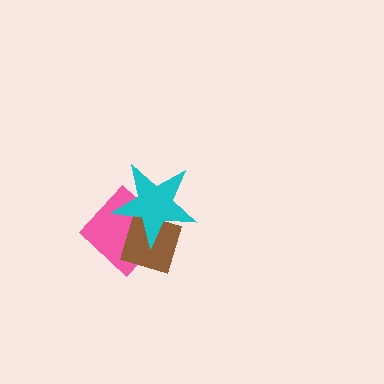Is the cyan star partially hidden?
No, no other shape covers it.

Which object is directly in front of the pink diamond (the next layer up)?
The brown diamond is directly in front of the pink diamond.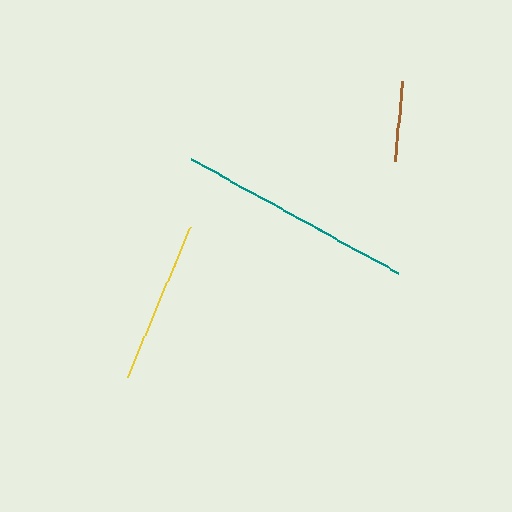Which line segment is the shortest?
The brown line is the shortest at approximately 80 pixels.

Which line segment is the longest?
The teal line is the longest at approximately 237 pixels.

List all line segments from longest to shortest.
From longest to shortest: teal, yellow, brown.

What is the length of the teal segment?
The teal segment is approximately 237 pixels long.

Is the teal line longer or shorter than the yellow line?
The teal line is longer than the yellow line.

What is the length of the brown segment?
The brown segment is approximately 80 pixels long.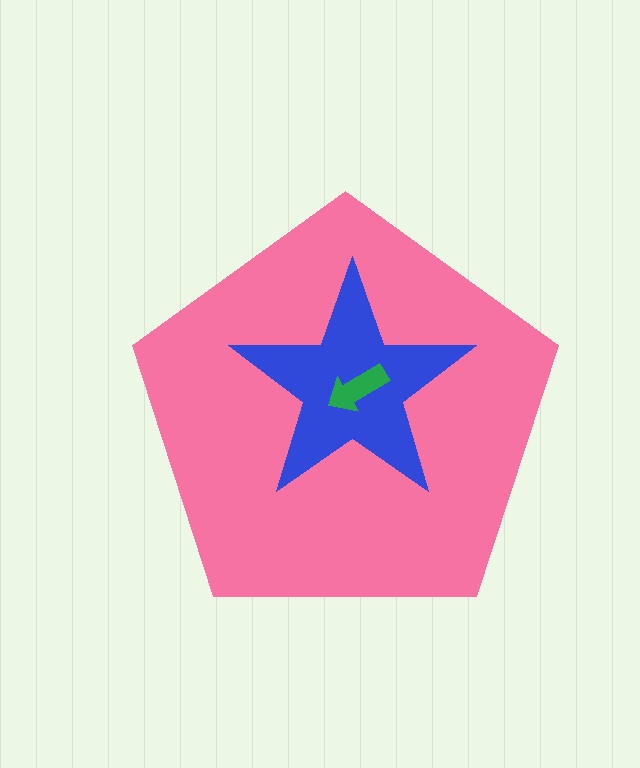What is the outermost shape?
The pink pentagon.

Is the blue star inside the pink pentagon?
Yes.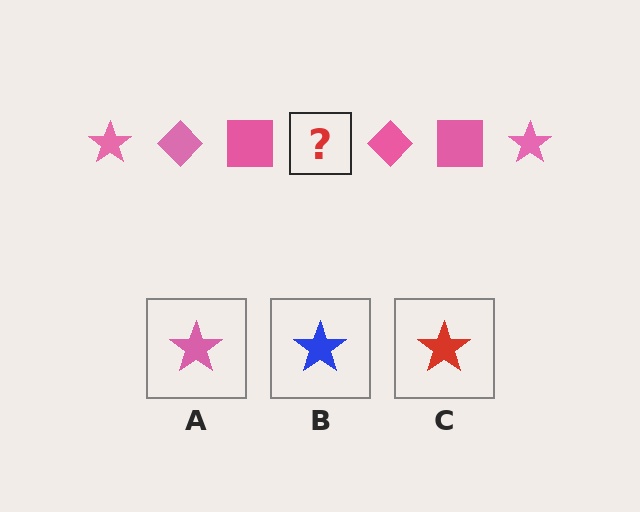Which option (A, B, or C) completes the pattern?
A.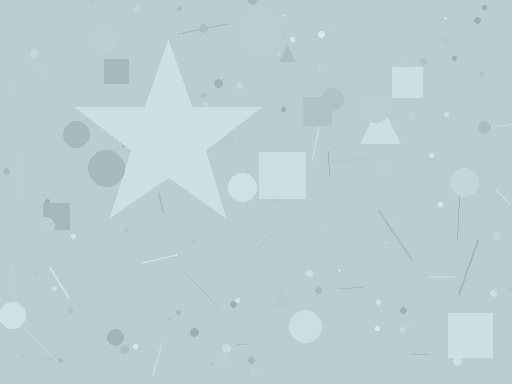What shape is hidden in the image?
A star is hidden in the image.